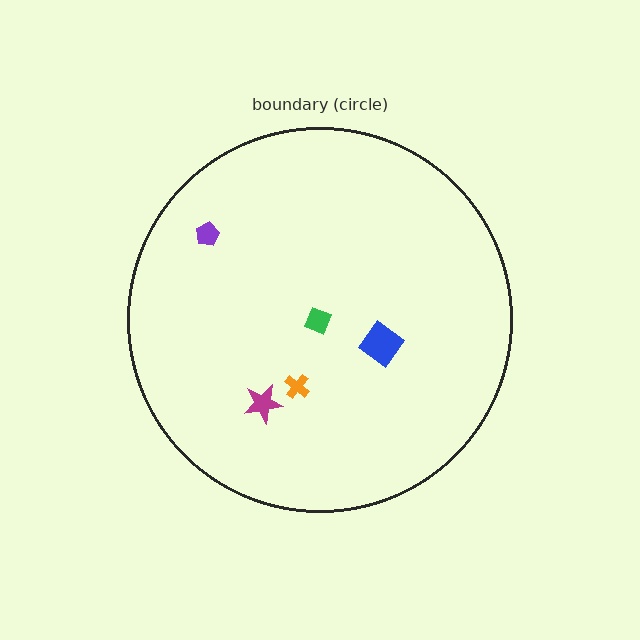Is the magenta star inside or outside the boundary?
Inside.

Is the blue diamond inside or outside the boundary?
Inside.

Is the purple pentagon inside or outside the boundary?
Inside.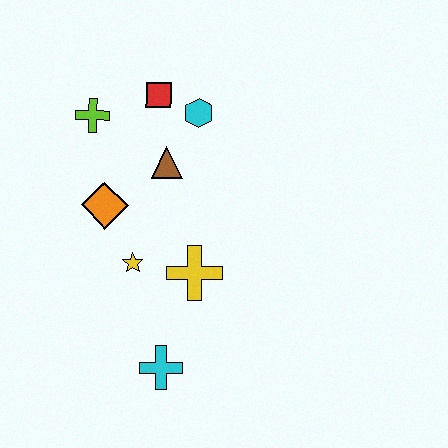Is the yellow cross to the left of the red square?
No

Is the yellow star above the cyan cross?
Yes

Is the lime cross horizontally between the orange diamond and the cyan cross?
No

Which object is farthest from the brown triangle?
The cyan cross is farthest from the brown triangle.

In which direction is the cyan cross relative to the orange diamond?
The cyan cross is below the orange diamond.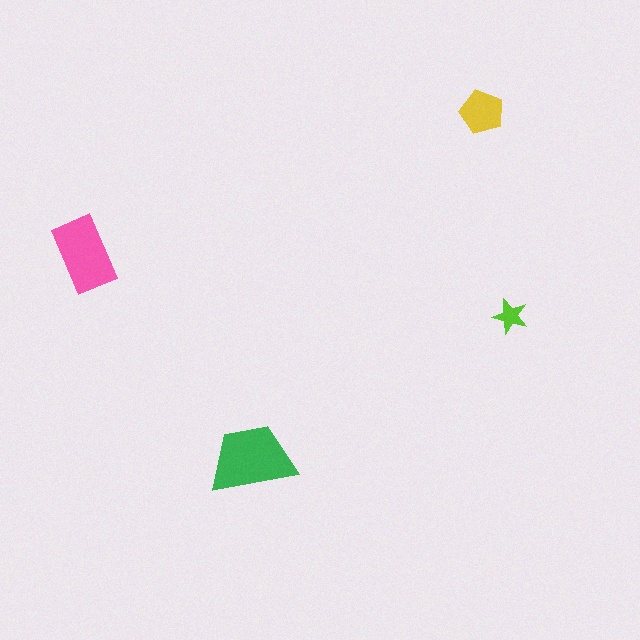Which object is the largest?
The green trapezoid.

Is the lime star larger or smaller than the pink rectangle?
Smaller.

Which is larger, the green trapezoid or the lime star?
The green trapezoid.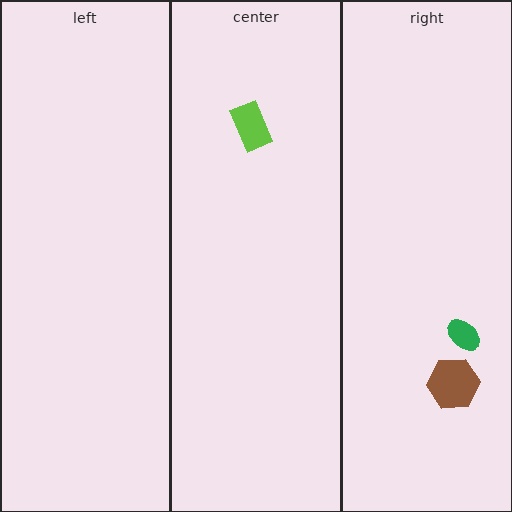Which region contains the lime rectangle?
The center region.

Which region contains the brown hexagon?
The right region.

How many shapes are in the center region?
1.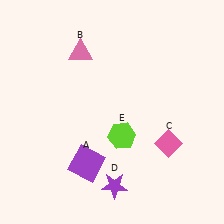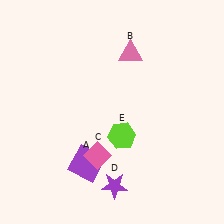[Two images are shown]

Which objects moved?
The objects that moved are: the pink triangle (B), the pink diamond (C).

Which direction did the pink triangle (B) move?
The pink triangle (B) moved right.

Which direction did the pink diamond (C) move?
The pink diamond (C) moved left.